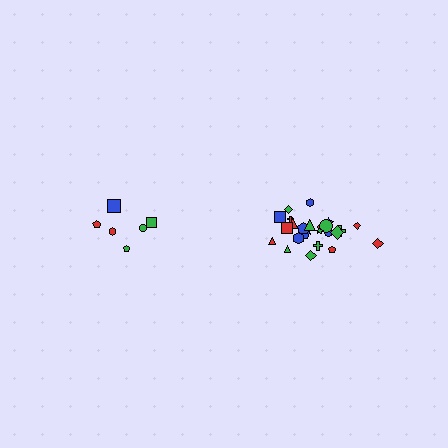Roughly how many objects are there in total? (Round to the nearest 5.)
Roughly 30 objects in total.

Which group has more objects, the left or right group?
The right group.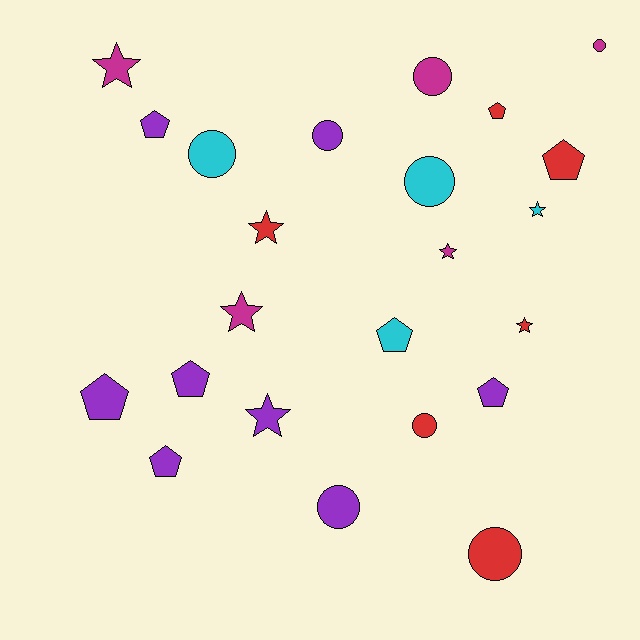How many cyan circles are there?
There are 2 cyan circles.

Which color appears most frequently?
Purple, with 8 objects.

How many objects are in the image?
There are 23 objects.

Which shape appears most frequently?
Circle, with 8 objects.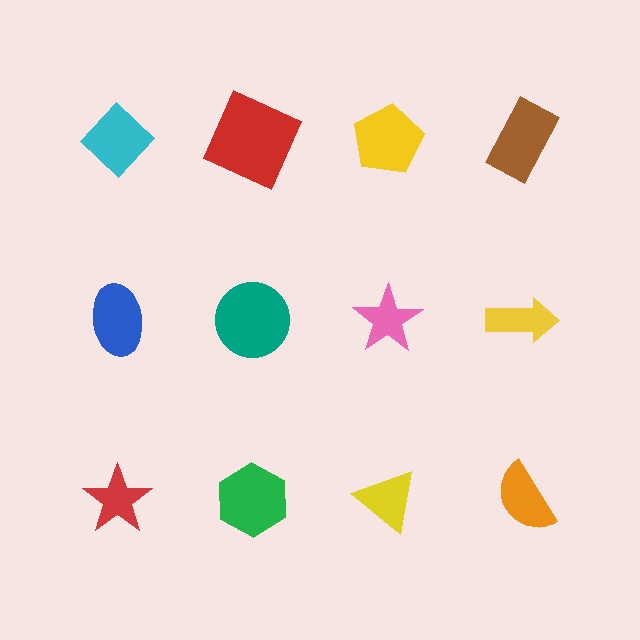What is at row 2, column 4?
A yellow arrow.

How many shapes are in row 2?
4 shapes.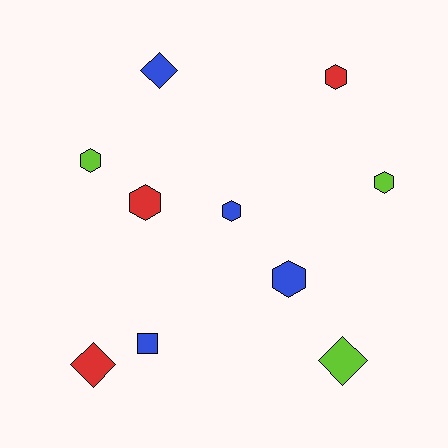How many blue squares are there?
There is 1 blue square.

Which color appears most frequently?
Blue, with 4 objects.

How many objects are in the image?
There are 10 objects.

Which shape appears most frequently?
Hexagon, with 6 objects.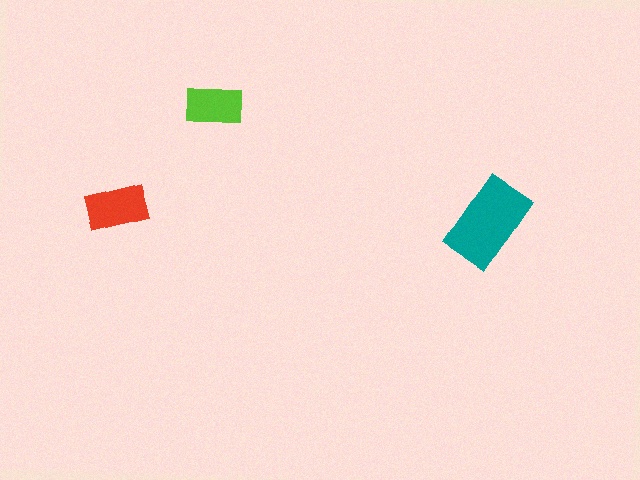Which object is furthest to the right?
The teal rectangle is rightmost.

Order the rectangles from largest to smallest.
the teal one, the red one, the lime one.